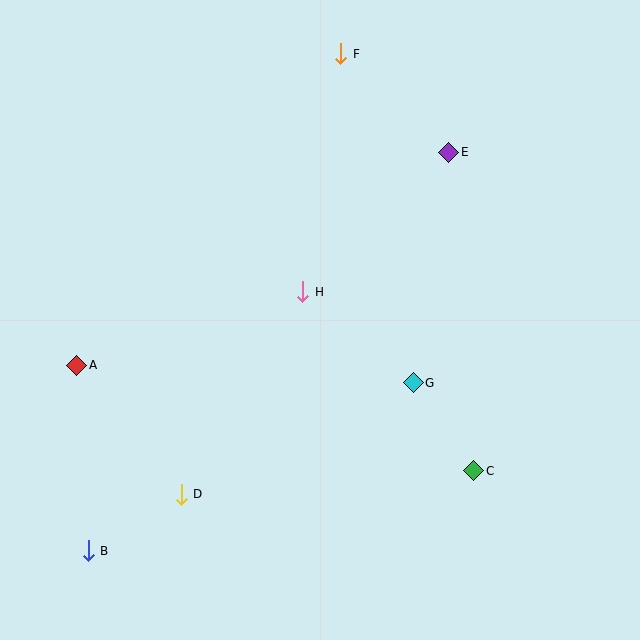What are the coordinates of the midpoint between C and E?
The midpoint between C and E is at (461, 311).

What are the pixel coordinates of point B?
Point B is at (88, 551).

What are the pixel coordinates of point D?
Point D is at (181, 494).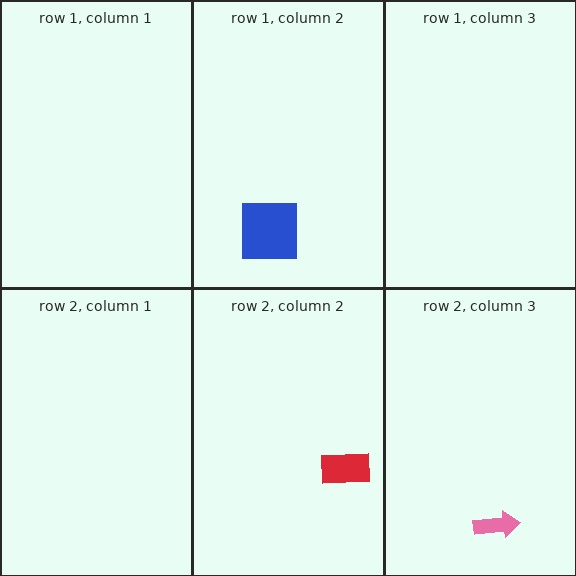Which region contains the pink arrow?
The row 2, column 3 region.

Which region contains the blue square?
The row 1, column 2 region.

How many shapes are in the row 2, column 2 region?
1.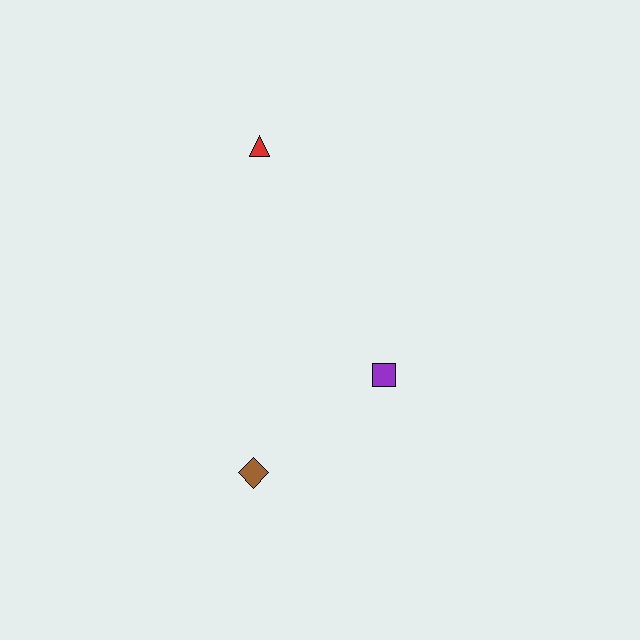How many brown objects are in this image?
There is 1 brown object.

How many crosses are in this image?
There are no crosses.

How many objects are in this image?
There are 3 objects.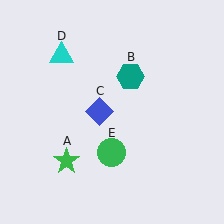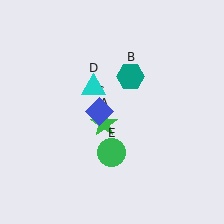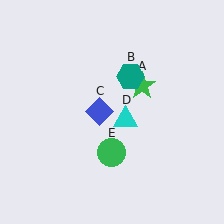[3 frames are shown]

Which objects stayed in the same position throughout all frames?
Teal hexagon (object B) and blue diamond (object C) and green circle (object E) remained stationary.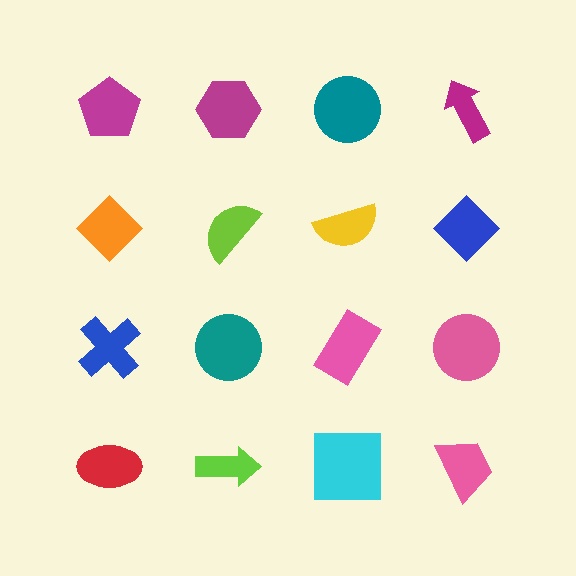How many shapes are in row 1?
4 shapes.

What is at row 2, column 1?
An orange diamond.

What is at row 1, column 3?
A teal circle.